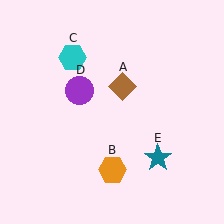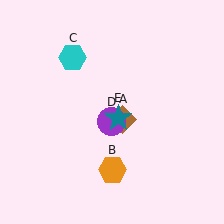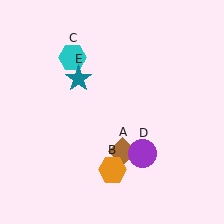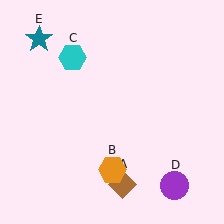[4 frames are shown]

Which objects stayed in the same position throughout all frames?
Orange hexagon (object B) and cyan hexagon (object C) remained stationary.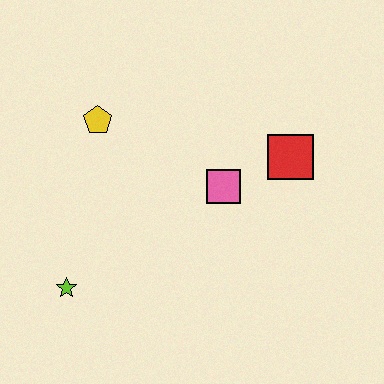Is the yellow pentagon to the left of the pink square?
Yes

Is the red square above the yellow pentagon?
No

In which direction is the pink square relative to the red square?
The pink square is to the left of the red square.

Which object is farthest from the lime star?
The red square is farthest from the lime star.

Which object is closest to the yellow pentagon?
The pink square is closest to the yellow pentagon.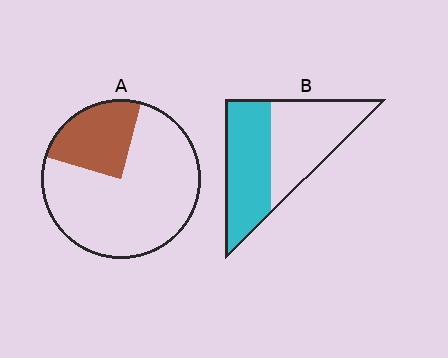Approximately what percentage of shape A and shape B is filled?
A is approximately 25% and B is approximately 50%.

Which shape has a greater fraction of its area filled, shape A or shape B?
Shape B.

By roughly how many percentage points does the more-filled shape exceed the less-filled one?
By roughly 25 percentage points (B over A).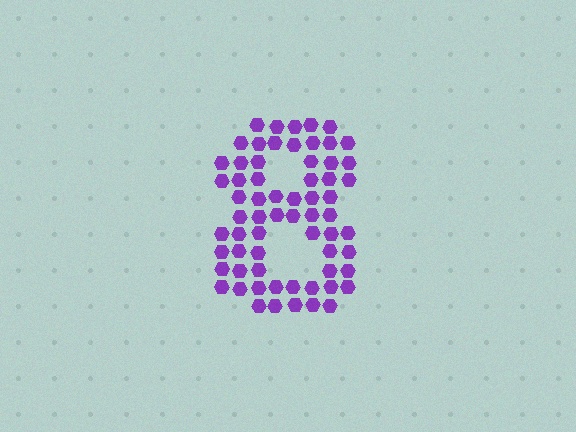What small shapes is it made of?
It is made of small hexagons.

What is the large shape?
The large shape is the digit 8.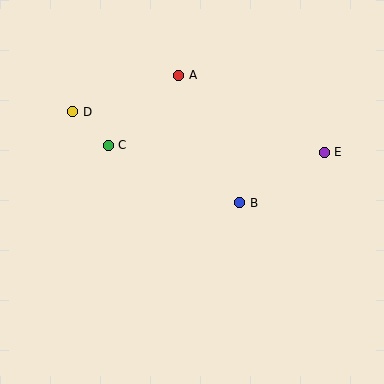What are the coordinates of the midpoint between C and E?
The midpoint between C and E is at (216, 149).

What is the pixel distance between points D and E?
The distance between D and E is 255 pixels.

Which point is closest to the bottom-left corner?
Point C is closest to the bottom-left corner.